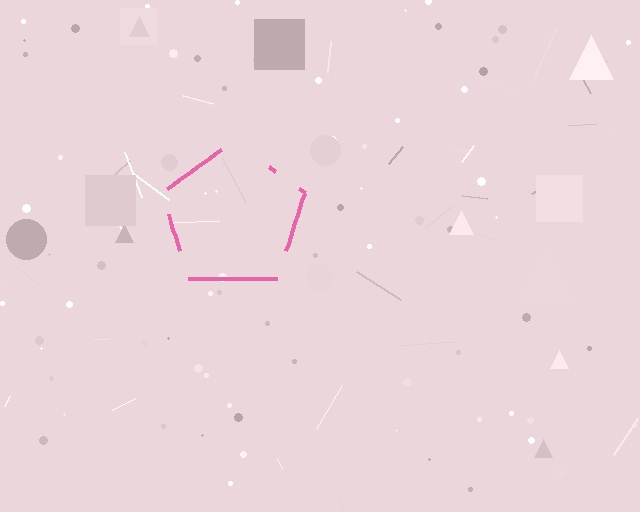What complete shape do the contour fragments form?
The contour fragments form a pentagon.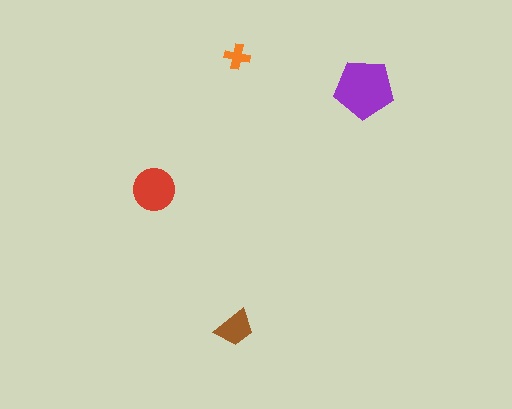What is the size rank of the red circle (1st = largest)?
2nd.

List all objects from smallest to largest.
The orange cross, the brown trapezoid, the red circle, the purple pentagon.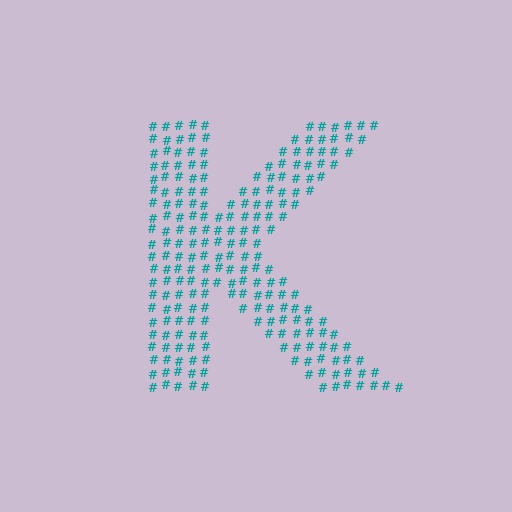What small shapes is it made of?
It is made of small hash symbols.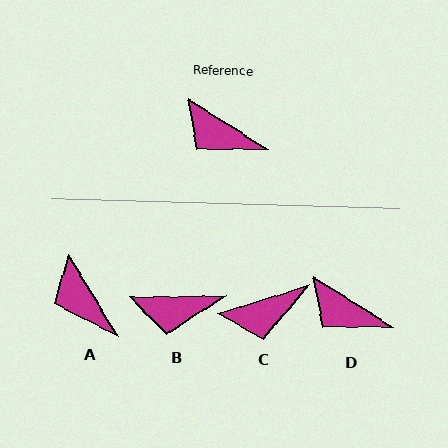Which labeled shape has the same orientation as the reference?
D.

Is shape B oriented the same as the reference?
No, it is off by about 34 degrees.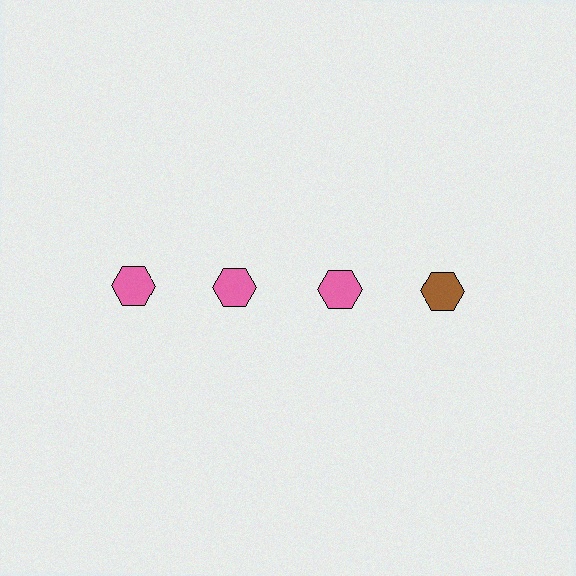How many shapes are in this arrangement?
There are 4 shapes arranged in a grid pattern.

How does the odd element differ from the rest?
It has a different color: brown instead of pink.